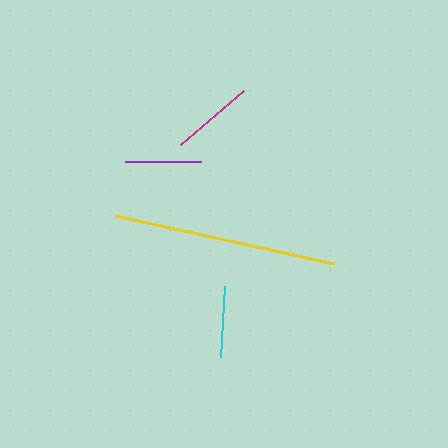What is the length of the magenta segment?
The magenta segment is approximately 83 pixels long.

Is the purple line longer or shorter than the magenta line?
The magenta line is longer than the purple line.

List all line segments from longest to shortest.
From longest to shortest: yellow, magenta, purple, cyan.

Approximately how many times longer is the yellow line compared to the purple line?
The yellow line is approximately 2.9 times the length of the purple line.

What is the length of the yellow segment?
The yellow segment is approximately 225 pixels long.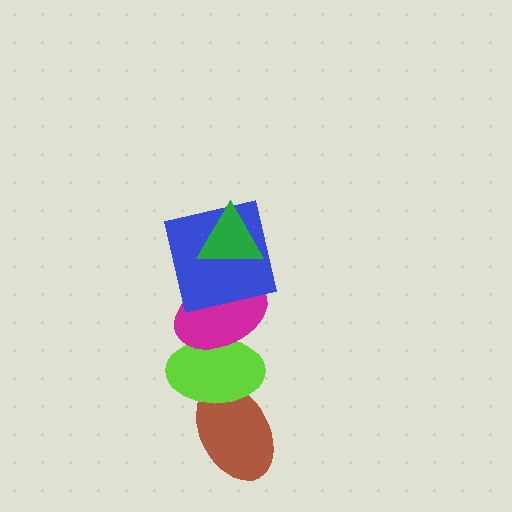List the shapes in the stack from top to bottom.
From top to bottom: the green triangle, the blue square, the magenta ellipse, the lime ellipse, the brown ellipse.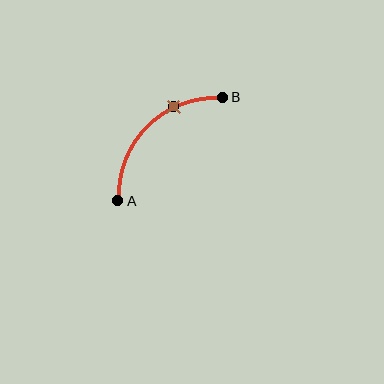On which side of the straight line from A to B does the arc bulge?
The arc bulges above and to the left of the straight line connecting A and B.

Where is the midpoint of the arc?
The arc midpoint is the point on the curve farthest from the straight line joining A and B. It sits above and to the left of that line.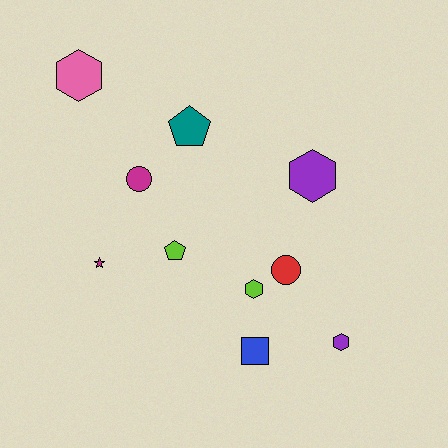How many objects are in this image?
There are 10 objects.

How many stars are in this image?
There is 1 star.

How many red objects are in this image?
There is 1 red object.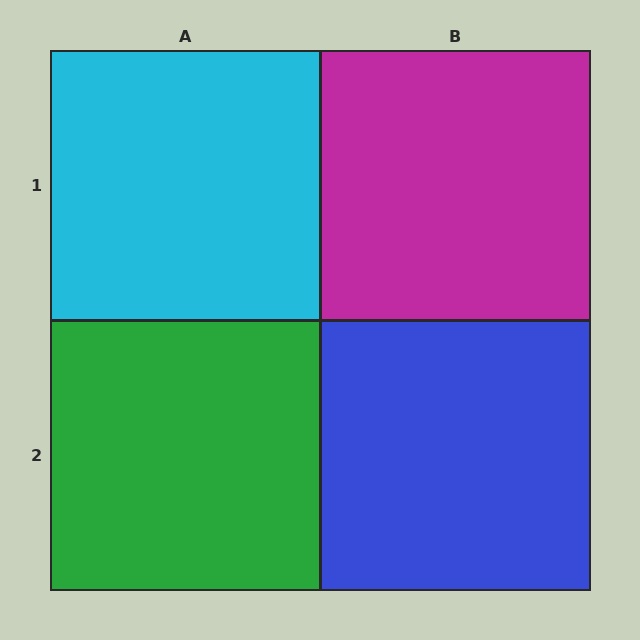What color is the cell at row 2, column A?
Green.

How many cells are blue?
1 cell is blue.